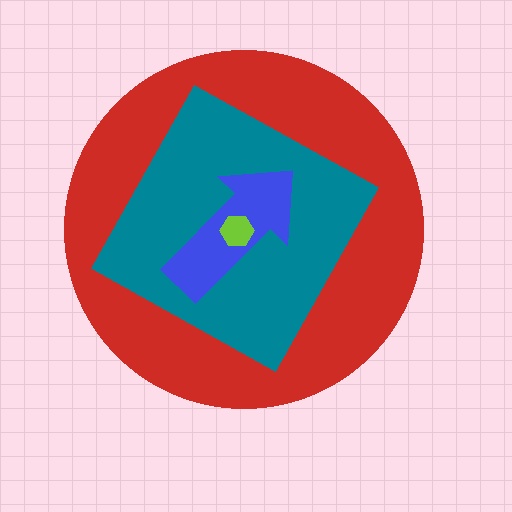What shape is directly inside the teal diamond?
The blue arrow.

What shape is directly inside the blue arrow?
The lime hexagon.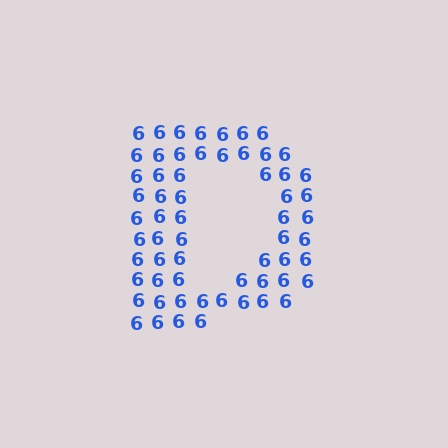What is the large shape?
The large shape is the letter D.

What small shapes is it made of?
It is made of small digit 6's.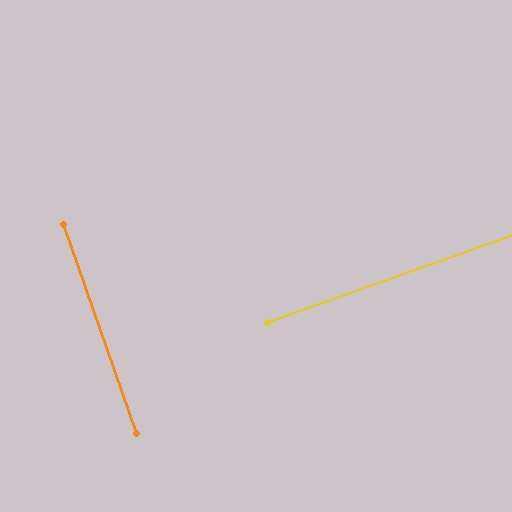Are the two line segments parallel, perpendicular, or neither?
Perpendicular — they meet at approximately 90°.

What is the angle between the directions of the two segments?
Approximately 90 degrees.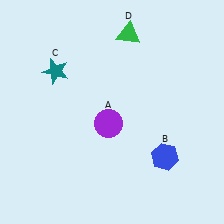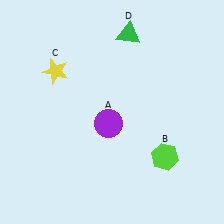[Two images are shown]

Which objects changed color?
B changed from blue to lime. C changed from teal to yellow.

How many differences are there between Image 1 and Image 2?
There are 2 differences between the two images.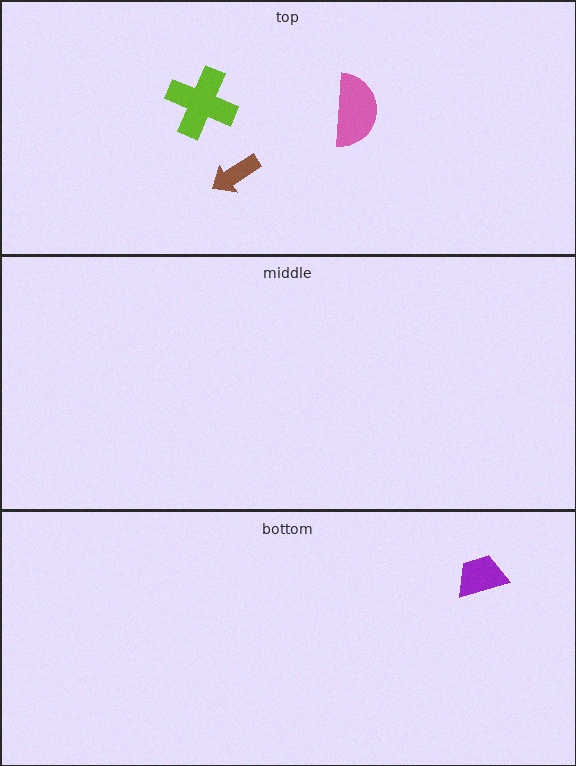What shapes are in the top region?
The brown arrow, the lime cross, the pink semicircle.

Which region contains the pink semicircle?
The top region.